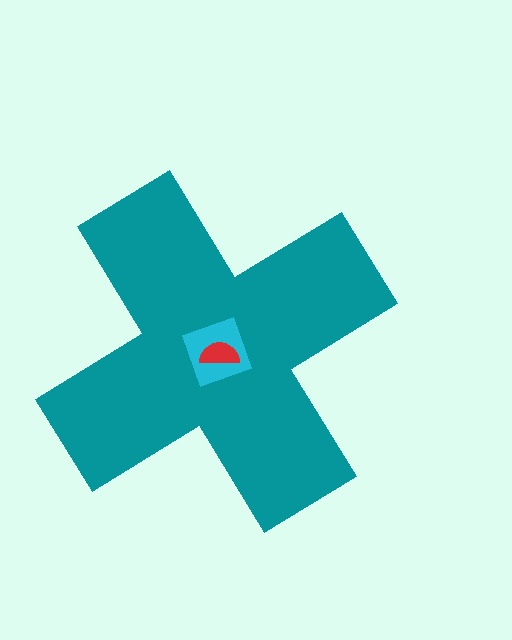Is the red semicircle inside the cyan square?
Yes.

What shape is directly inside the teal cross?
The cyan square.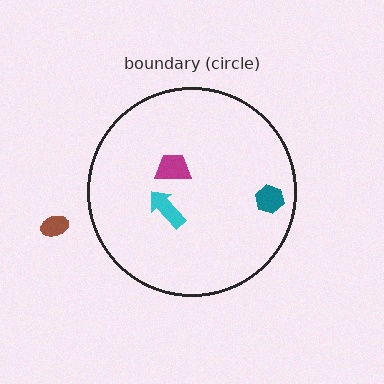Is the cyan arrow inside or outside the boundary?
Inside.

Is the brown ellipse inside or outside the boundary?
Outside.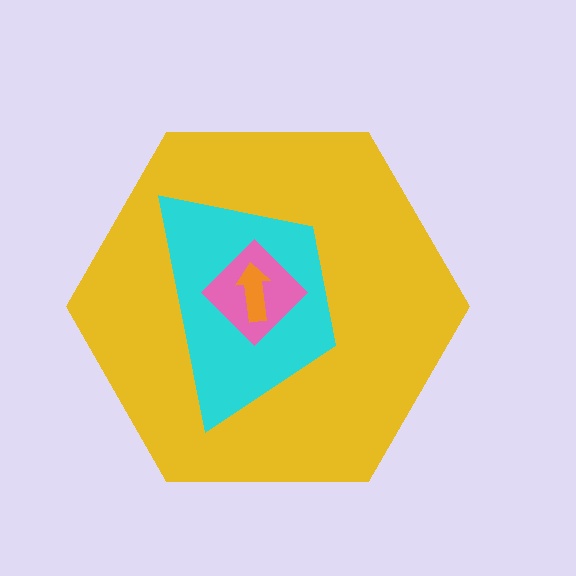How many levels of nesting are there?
4.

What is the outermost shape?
The yellow hexagon.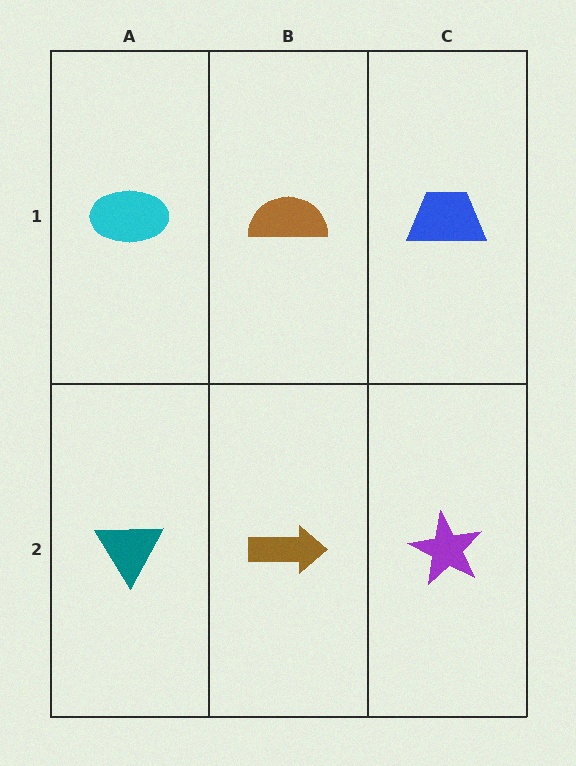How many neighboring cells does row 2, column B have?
3.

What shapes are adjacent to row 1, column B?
A brown arrow (row 2, column B), a cyan ellipse (row 1, column A), a blue trapezoid (row 1, column C).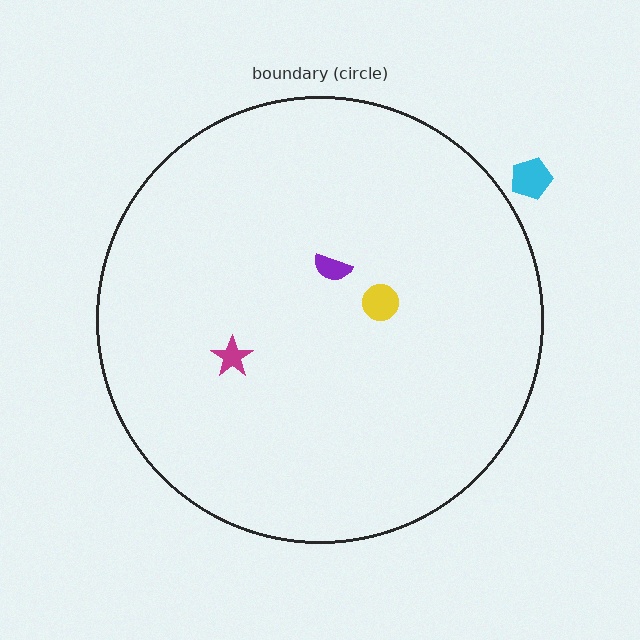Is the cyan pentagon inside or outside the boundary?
Outside.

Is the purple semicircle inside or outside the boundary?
Inside.